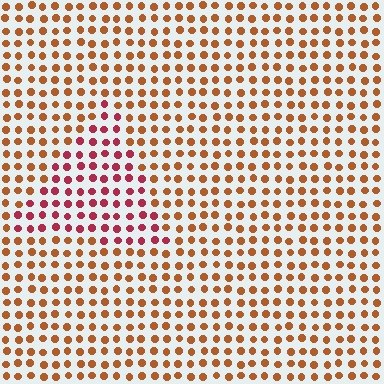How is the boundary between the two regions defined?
The boundary is defined purely by a slight shift in hue (about 38 degrees). Spacing, size, and orientation are identical on both sides.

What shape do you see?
I see a triangle.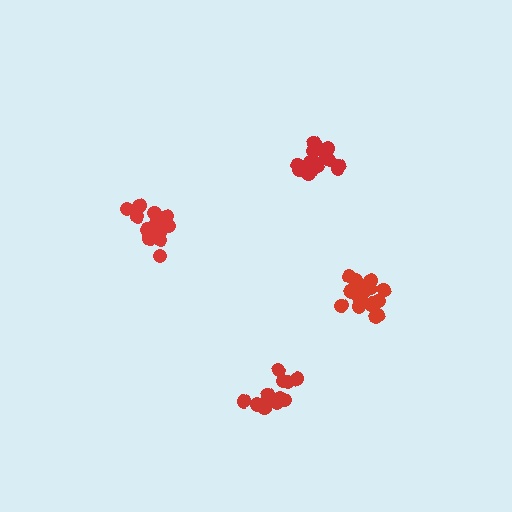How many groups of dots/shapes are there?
There are 4 groups.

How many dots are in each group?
Group 1: 15 dots, Group 2: 17 dots, Group 3: 16 dots, Group 4: 16 dots (64 total).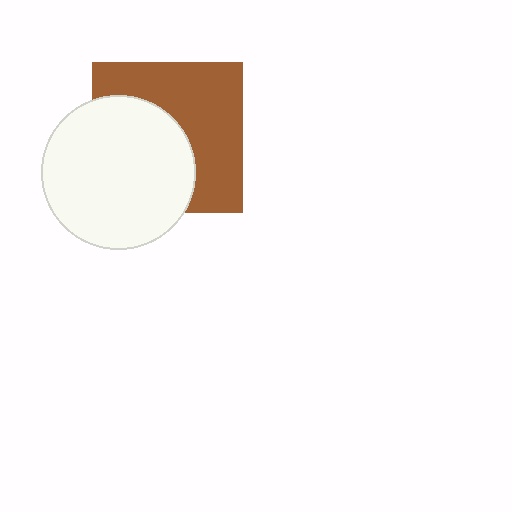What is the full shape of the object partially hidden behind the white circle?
The partially hidden object is a brown square.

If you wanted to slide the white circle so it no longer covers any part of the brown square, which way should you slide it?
Slide it toward the lower-left — that is the most direct way to separate the two shapes.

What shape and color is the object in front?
The object in front is a white circle.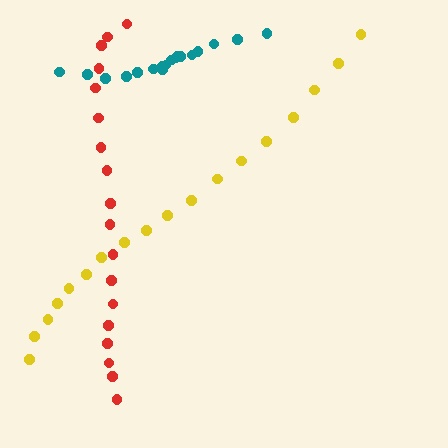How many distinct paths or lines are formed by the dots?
There are 3 distinct paths.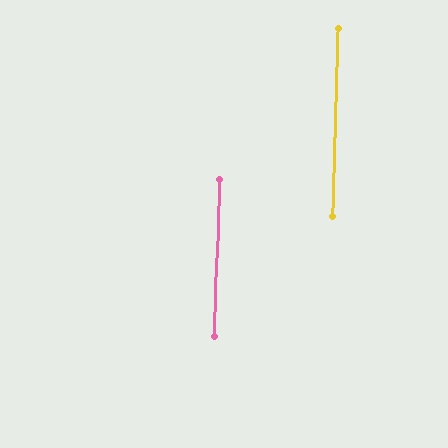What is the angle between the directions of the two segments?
Approximately 0 degrees.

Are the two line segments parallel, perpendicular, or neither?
Parallel — their directions differ by only 0.0°.